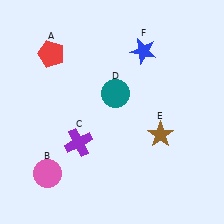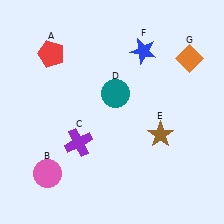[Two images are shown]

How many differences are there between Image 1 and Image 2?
There is 1 difference between the two images.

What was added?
An orange diamond (G) was added in Image 2.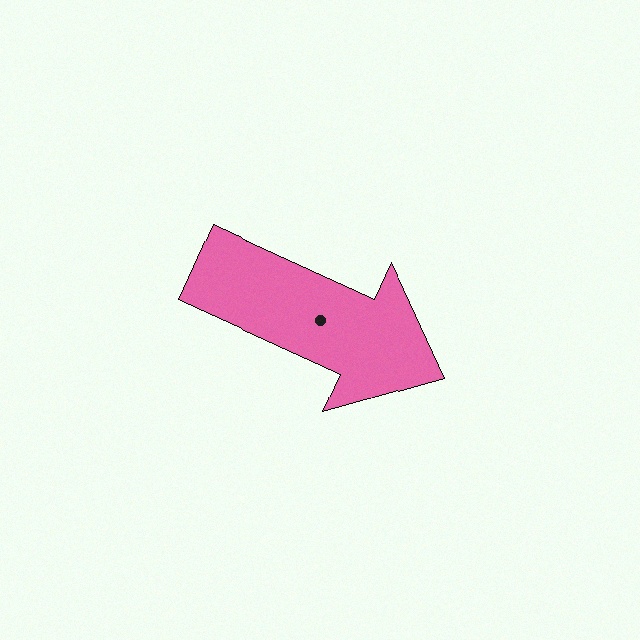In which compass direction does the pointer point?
Southeast.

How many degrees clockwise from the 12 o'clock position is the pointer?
Approximately 115 degrees.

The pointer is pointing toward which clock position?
Roughly 4 o'clock.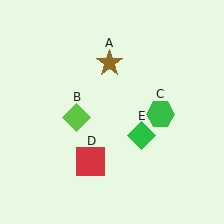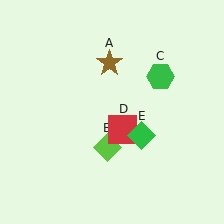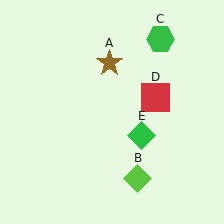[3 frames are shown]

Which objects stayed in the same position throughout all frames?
Brown star (object A) and green diamond (object E) remained stationary.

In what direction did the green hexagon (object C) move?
The green hexagon (object C) moved up.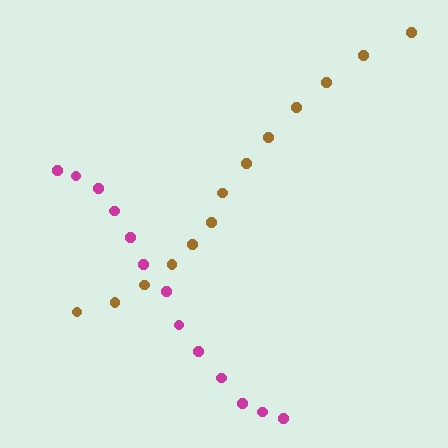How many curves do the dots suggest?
There are 2 distinct paths.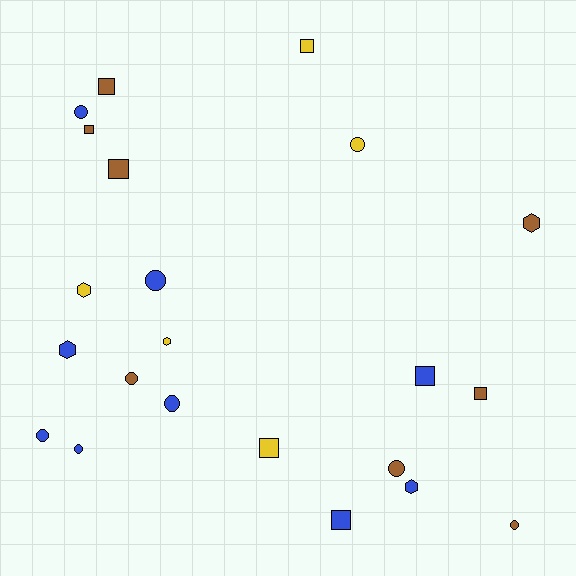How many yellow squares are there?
There are 2 yellow squares.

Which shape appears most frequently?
Circle, with 9 objects.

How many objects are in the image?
There are 22 objects.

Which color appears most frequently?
Blue, with 9 objects.